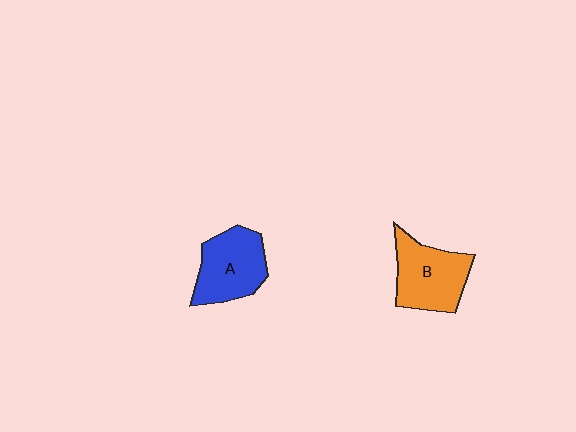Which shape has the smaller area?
Shape A (blue).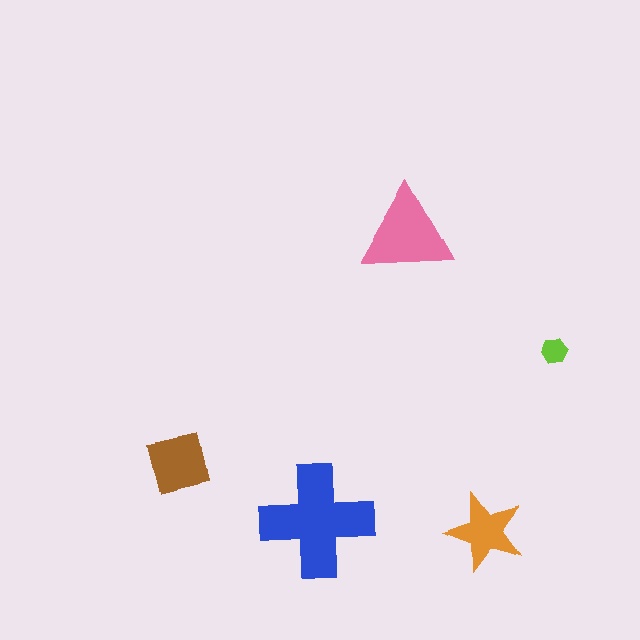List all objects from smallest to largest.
The lime hexagon, the orange star, the brown square, the pink triangle, the blue cross.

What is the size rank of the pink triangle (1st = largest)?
2nd.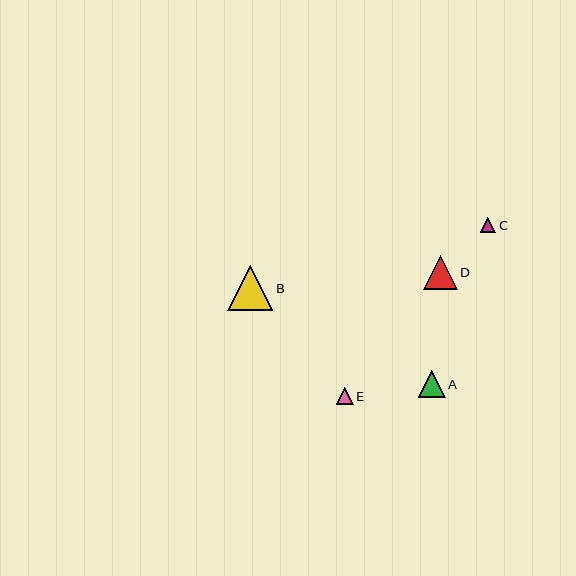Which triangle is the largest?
Triangle B is the largest with a size of approximately 46 pixels.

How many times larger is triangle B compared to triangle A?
Triangle B is approximately 1.7 times the size of triangle A.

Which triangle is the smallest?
Triangle C is the smallest with a size of approximately 15 pixels.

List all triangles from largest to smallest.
From largest to smallest: B, D, A, E, C.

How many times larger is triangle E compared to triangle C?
Triangle E is approximately 1.1 times the size of triangle C.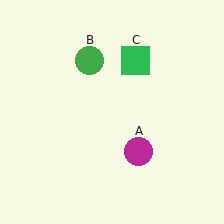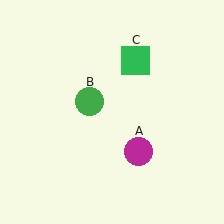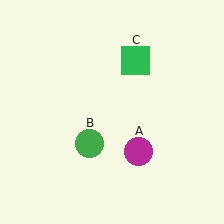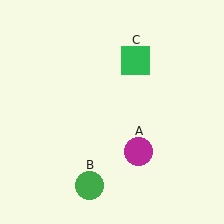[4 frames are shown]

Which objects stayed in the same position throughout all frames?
Magenta circle (object A) and green square (object C) remained stationary.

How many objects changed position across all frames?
1 object changed position: green circle (object B).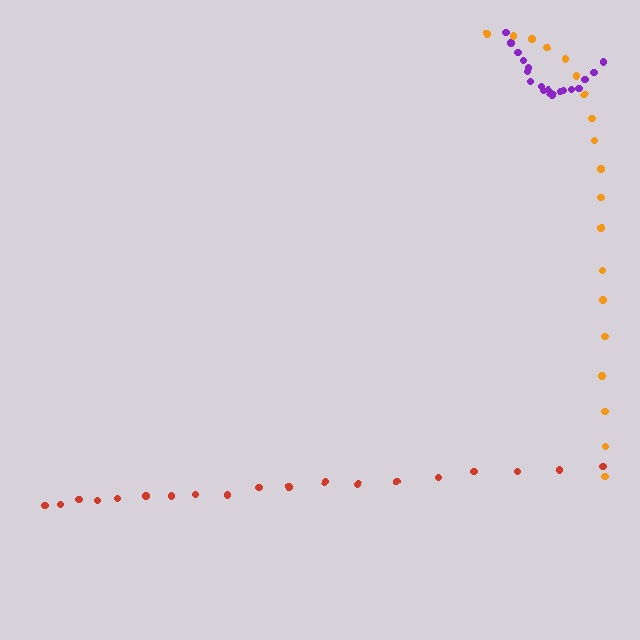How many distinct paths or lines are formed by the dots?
There are 3 distinct paths.